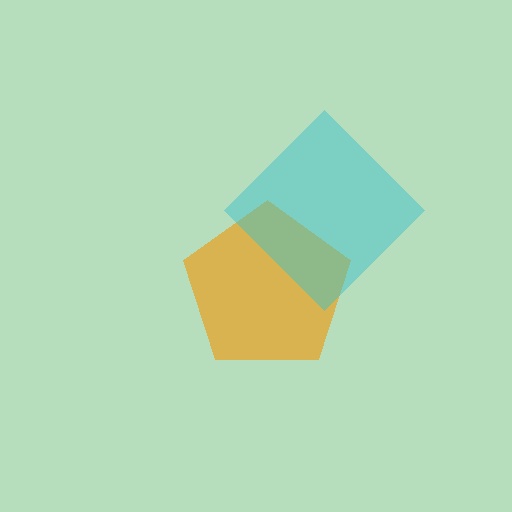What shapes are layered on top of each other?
The layered shapes are: an orange pentagon, a cyan diamond.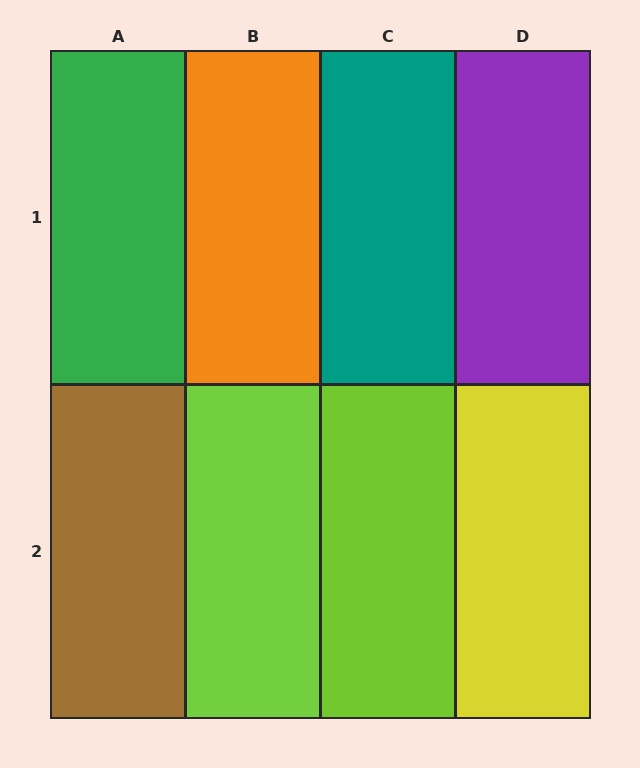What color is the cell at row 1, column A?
Green.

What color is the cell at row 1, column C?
Teal.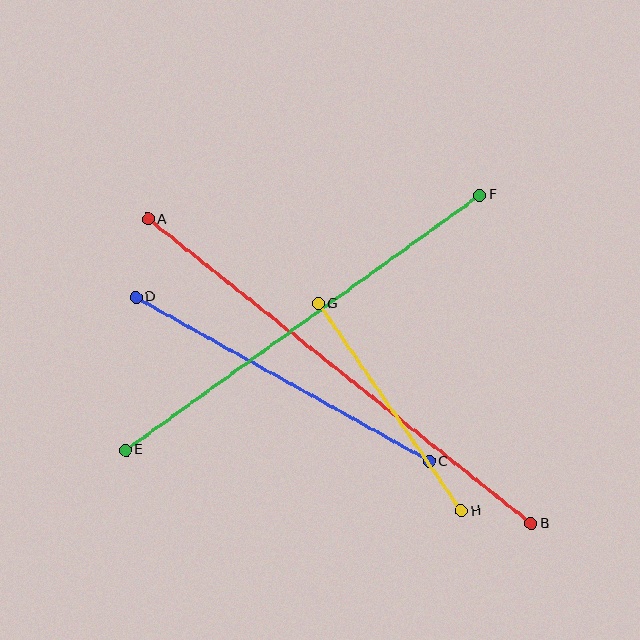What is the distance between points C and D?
The distance is approximately 337 pixels.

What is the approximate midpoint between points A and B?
The midpoint is at approximately (340, 371) pixels.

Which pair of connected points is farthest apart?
Points A and B are farthest apart.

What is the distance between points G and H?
The distance is approximately 251 pixels.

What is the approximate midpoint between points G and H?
The midpoint is at approximately (390, 407) pixels.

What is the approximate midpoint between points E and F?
The midpoint is at approximately (303, 323) pixels.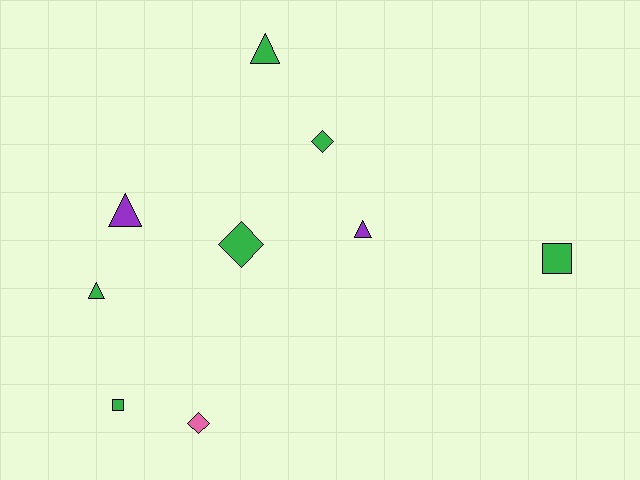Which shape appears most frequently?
Triangle, with 4 objects.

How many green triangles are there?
There are 2 green triangles.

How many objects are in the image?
There are 9 objects.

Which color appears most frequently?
Green, with 6 objects.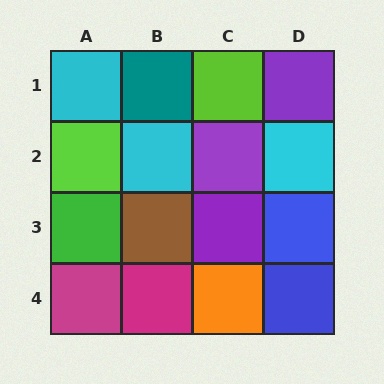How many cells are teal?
1 cell is teal.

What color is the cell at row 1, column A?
Cyan.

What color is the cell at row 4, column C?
Orange.